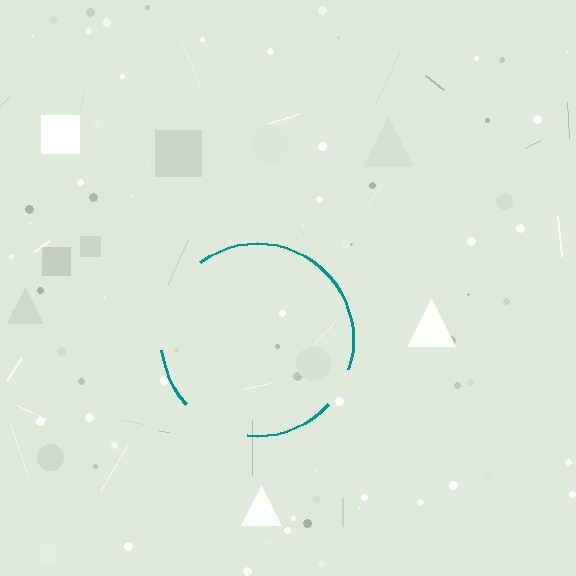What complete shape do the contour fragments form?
The contour fragments form a circle.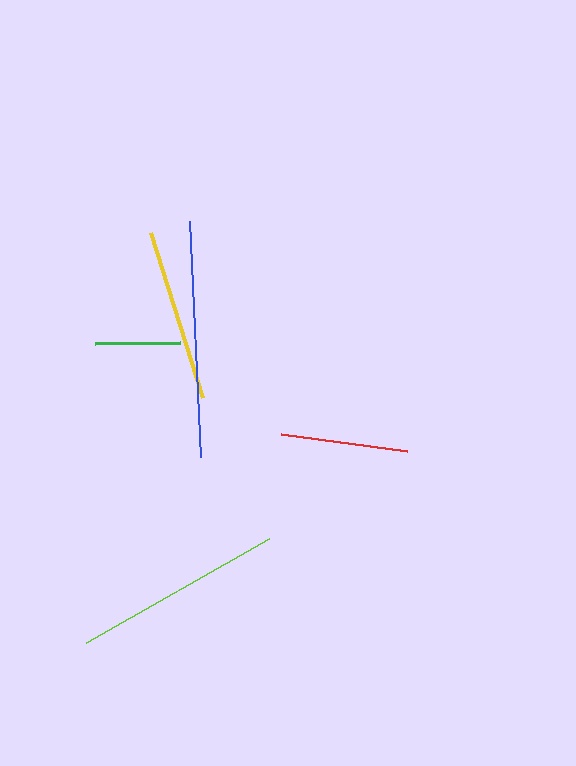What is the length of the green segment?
The green segment is approximately 84 pixels long.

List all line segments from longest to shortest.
From longest to shortest: blue, lime, yellow, red, green.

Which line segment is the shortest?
The green line is the shortest at approximately 84 pixels.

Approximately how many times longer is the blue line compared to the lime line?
The blue line is approximately 1.1 times the length of the lime line.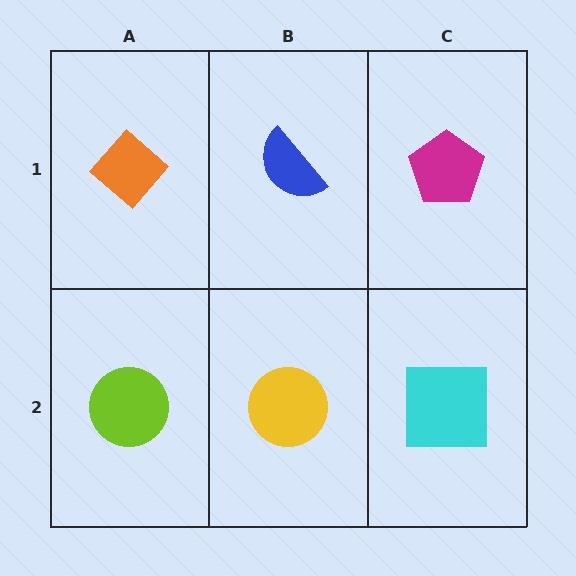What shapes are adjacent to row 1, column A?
A lime circle (row 2, column A), a blue semicircle (row 1, column B).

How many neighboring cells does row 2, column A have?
2.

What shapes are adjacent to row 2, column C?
A magenta pentagon (row 1, column C), a yellow circle (row 2, column B).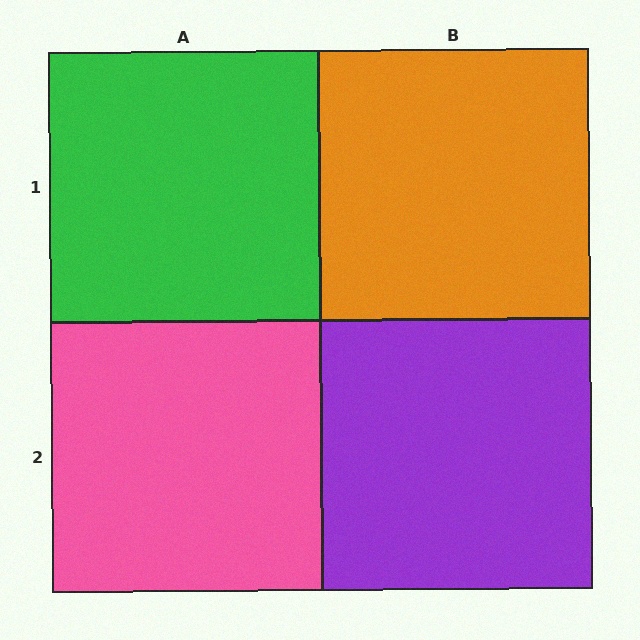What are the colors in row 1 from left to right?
Green, orange.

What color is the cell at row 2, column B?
Purple.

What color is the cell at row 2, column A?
Pink.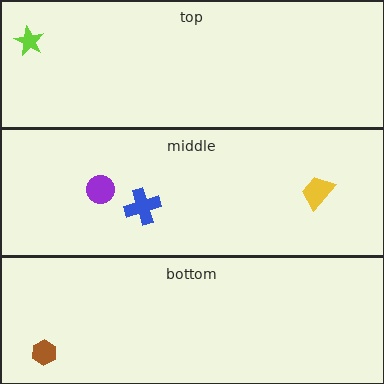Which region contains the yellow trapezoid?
The middle region.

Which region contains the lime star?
The top region.